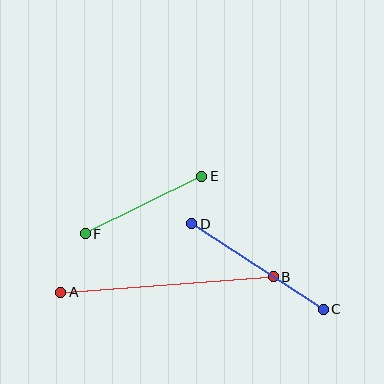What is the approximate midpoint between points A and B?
The midpoint is at approximately (167, 284) pixels.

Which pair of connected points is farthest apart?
Points A and B are farthest apart.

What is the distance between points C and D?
The distance is approximately 157 pixels.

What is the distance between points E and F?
The distance is approximately 130 pixels.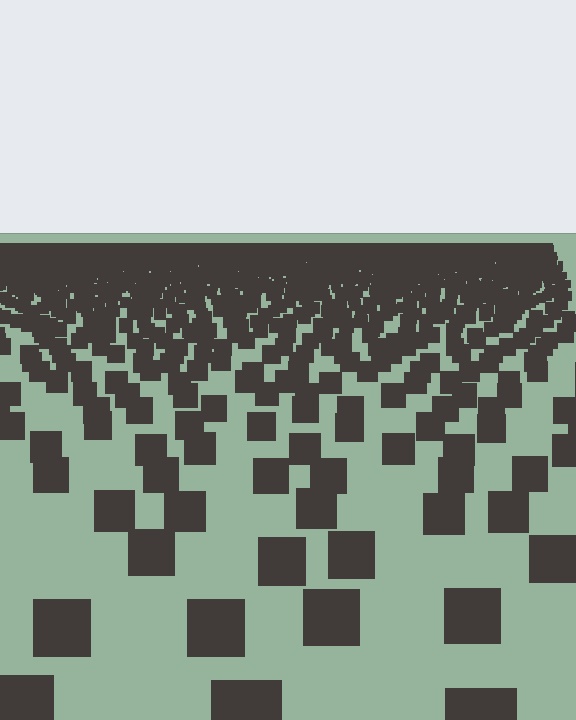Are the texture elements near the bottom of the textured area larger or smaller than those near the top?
Larger. Near the bottom, elements are closer to the viewer and appear at a bigger on-screen size.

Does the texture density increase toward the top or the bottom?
Density increases toward the top.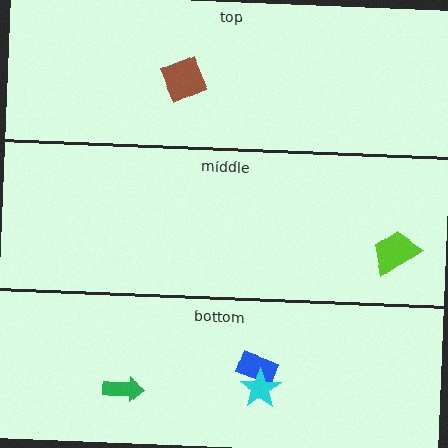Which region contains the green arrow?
The bottom region.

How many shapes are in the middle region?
1.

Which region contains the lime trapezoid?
The middle region.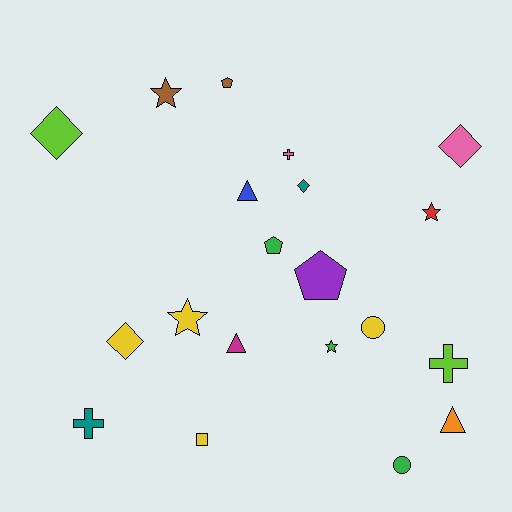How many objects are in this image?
There are 20 objects.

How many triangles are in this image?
There are 3 triangles.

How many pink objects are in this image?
There are 2 pink objects.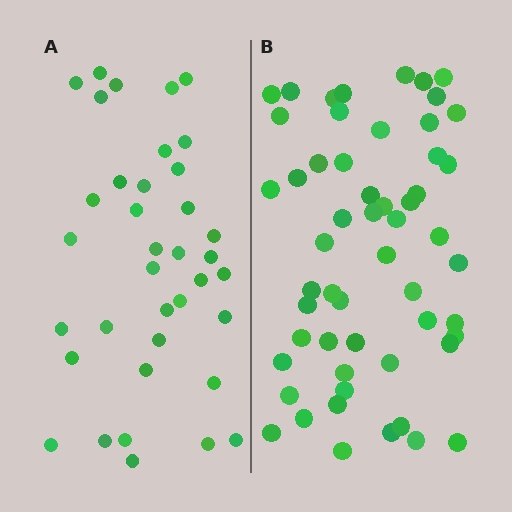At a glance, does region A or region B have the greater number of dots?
Region B (the right region) has more dots.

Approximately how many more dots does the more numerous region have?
Region B has approximately 20 more dots than region A.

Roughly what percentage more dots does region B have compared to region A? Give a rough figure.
About 50% more.